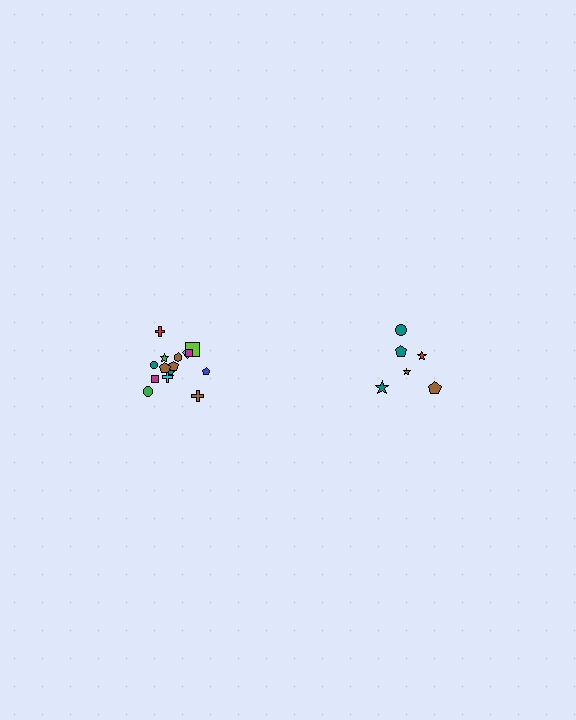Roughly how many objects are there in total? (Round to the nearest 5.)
Roughly 20 objects in total.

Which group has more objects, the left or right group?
The left group.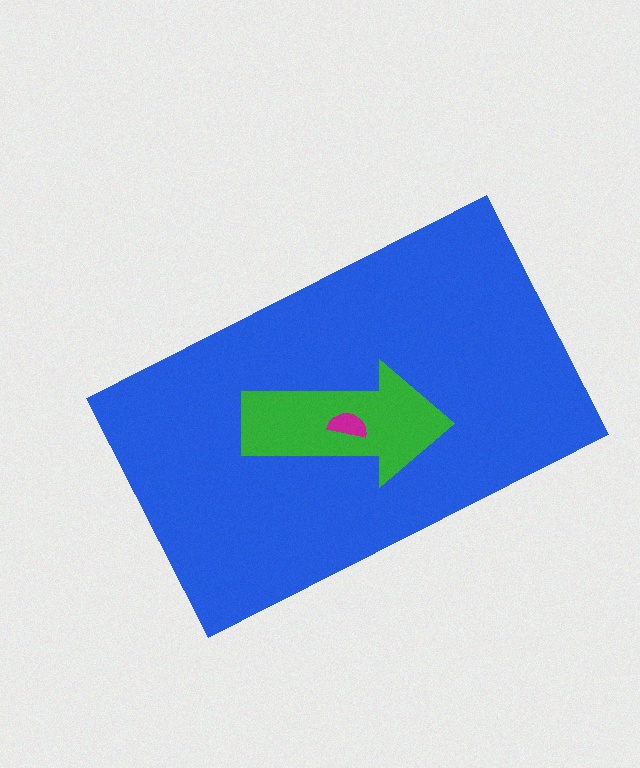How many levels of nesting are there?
3.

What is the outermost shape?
The blue rectangle.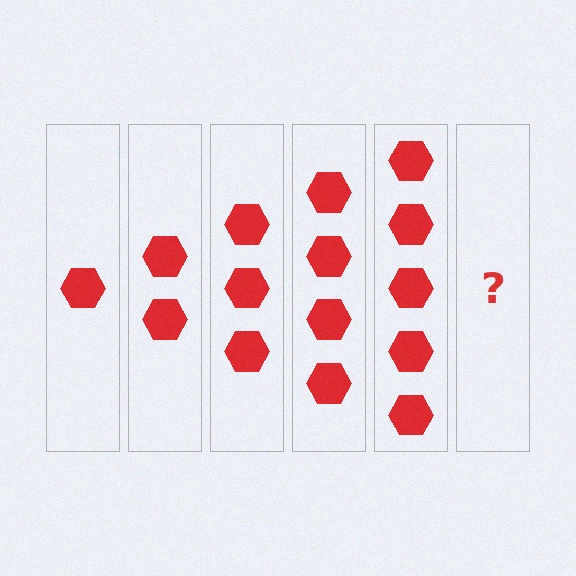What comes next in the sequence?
The next element should be 6 hexagons.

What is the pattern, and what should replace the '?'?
The pattern is that each step adds one more hexagon. The '?' should be 6 hexagons.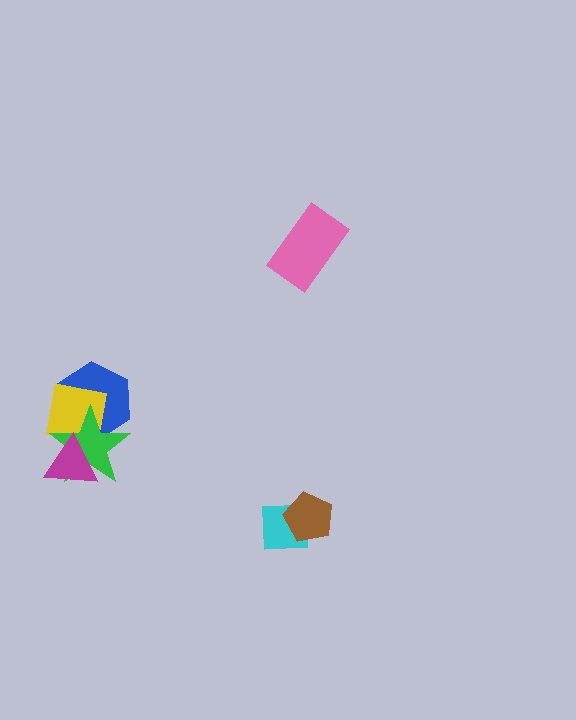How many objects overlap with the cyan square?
1 object overlaps with the cyan square.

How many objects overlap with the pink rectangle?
0 objects overlap with the pink rectangle.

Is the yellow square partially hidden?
Yes, it is partially covered by another shape.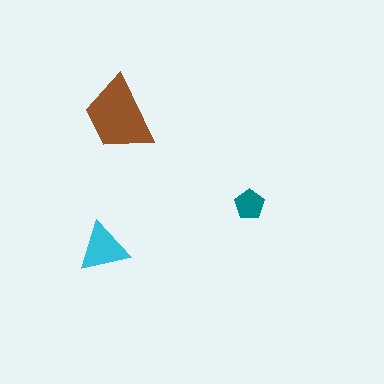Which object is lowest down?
The cyan triangle is bottommost.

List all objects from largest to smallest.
The brown trapezoid, the cyan triangle, the teal pentagon.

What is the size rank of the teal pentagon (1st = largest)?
3rd.